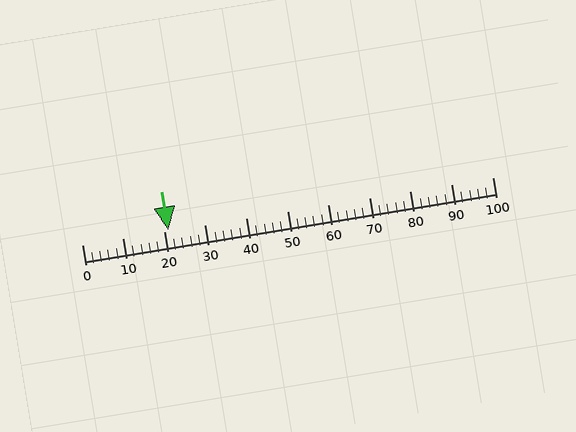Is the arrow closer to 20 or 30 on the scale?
The arrow is closer to 20.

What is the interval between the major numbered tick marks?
The major tick marks are spaced 10 units apart.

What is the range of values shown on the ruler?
The ruler shows values from 0 to 100.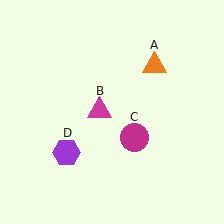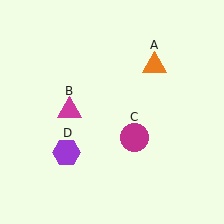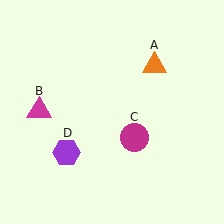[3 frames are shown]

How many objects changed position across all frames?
1 object changed position: magenta triangle (object B).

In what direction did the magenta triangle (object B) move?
The magenta triangle (object B) moved left.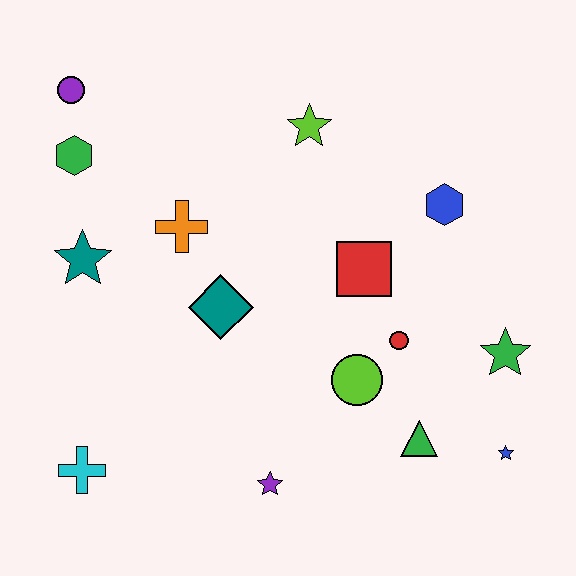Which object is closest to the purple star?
The lime circle is closest to the purple star.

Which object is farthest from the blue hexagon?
The cyan cross is farthest from the blue hexagon.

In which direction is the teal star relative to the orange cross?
The teal star is to the left of the orange cross.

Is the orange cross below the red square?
No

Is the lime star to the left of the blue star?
Yes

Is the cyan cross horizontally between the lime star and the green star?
No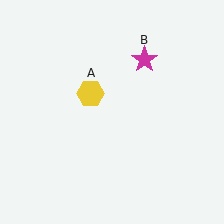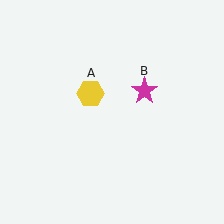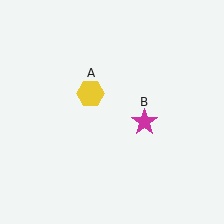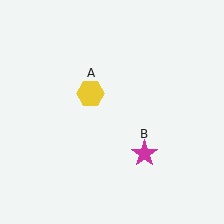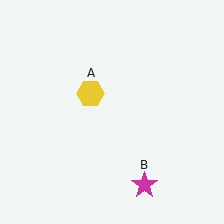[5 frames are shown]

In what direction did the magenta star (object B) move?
The magenta star (object B) moved down.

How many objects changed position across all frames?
1 object changed position: magenta star (object B).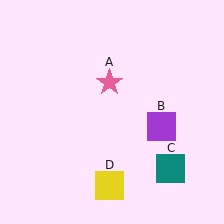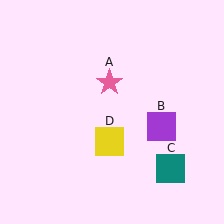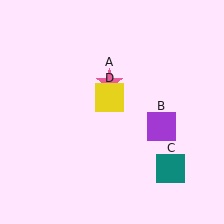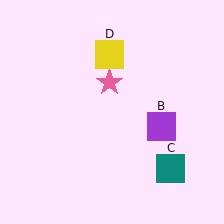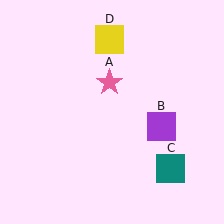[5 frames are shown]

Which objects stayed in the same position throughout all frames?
Pink star (object A) and purple square (object B) and teal square (object C) remained stationary.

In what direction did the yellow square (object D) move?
The yellow square (object D) moved up.